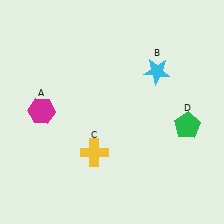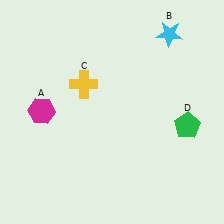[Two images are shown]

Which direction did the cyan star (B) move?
The cyan star (B) moved up.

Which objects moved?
The objects that moved are: the cyan star (B), the yellow cross (C).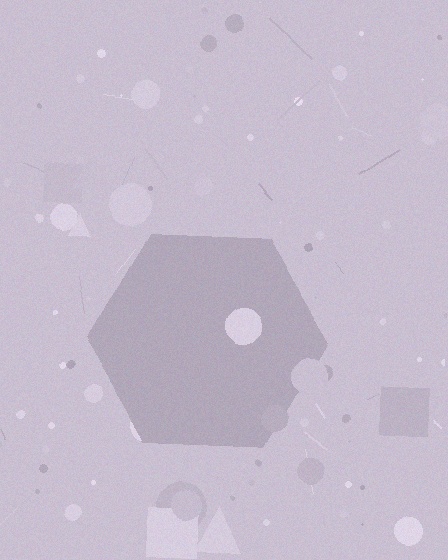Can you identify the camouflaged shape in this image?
The camouflaged shape is a hexagon.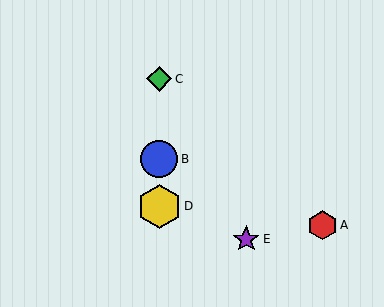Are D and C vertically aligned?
Yes, both are at x≈159.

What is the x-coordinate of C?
Object C is at x≈159.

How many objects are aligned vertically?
3 objects (B, C, D) are aligned vertically.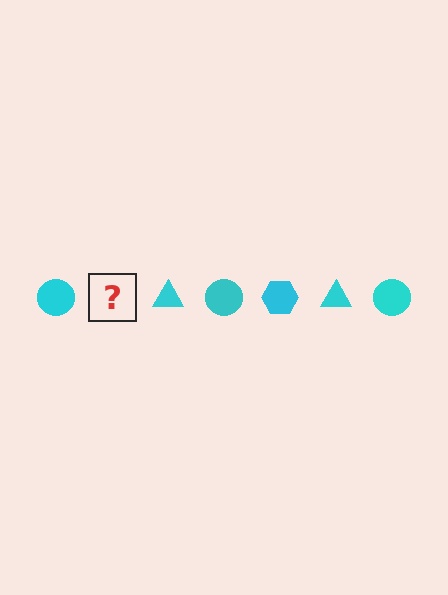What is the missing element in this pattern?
The missing element is a cyan hexagon.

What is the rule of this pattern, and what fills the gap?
The rule is that the pattern cycles through circle, hexagon, triangle shapes in cyan. The gap should be filled with a cyan hexagon.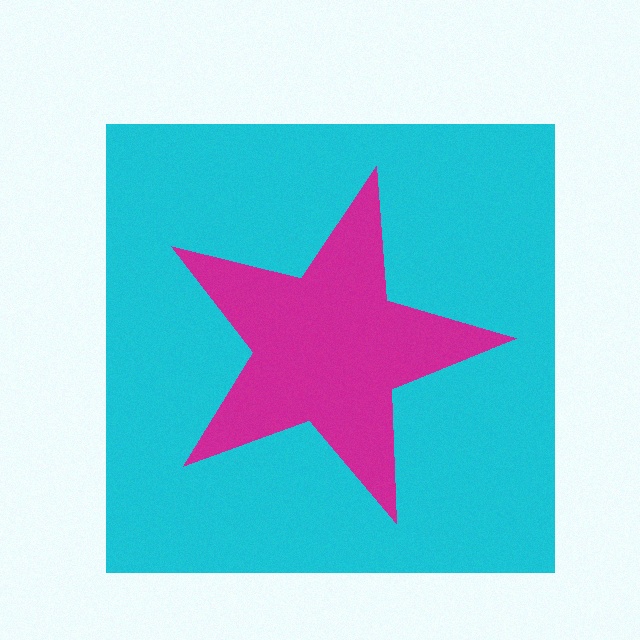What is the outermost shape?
The cyan square.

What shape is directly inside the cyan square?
The magenta star.